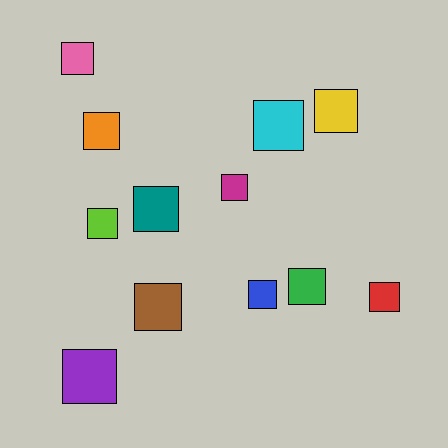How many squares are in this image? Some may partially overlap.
There are 12 squares.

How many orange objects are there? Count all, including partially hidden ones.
There is 1 orange object.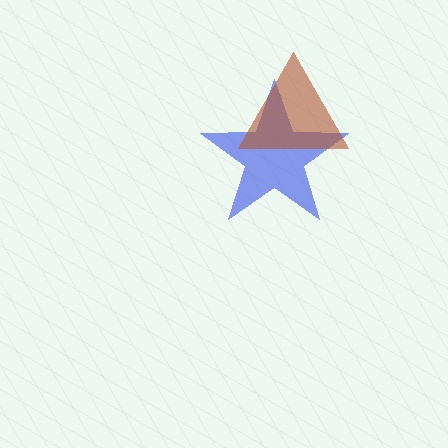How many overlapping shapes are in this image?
There are 2 overlapping shapes in the image.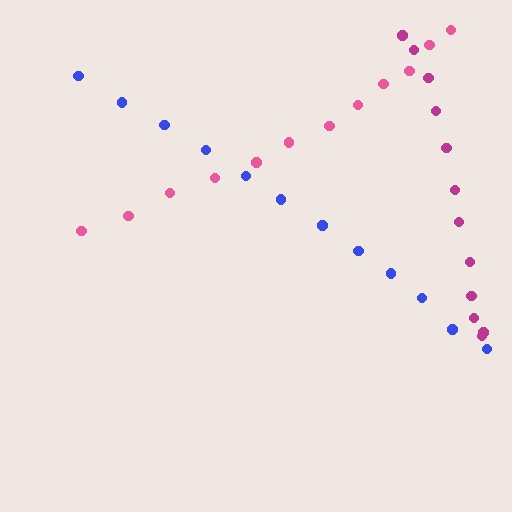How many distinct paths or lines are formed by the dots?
There are 3 distinct paths.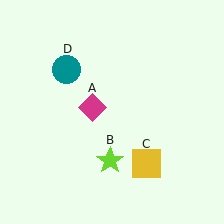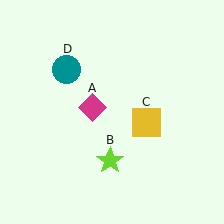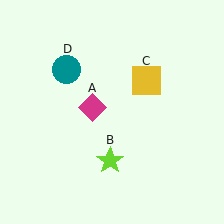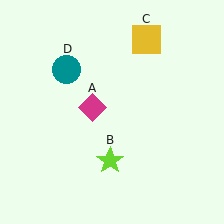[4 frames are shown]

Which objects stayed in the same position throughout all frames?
Magenta diamond (object A) and lime star (object B) and teal circle (object D) remained stationary.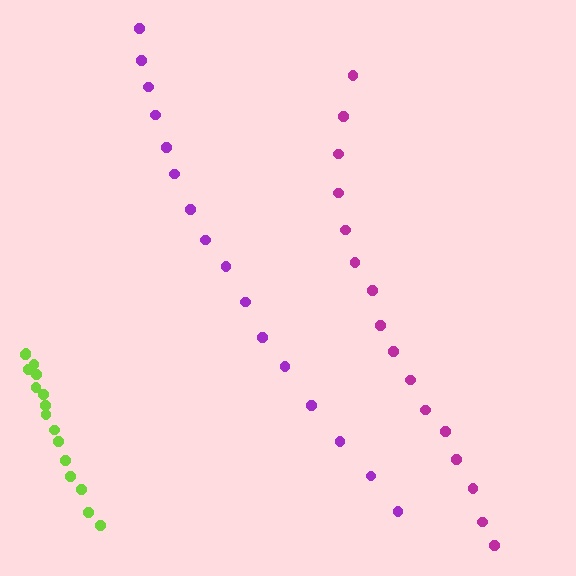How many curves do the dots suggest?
There are 3 distinct paths.